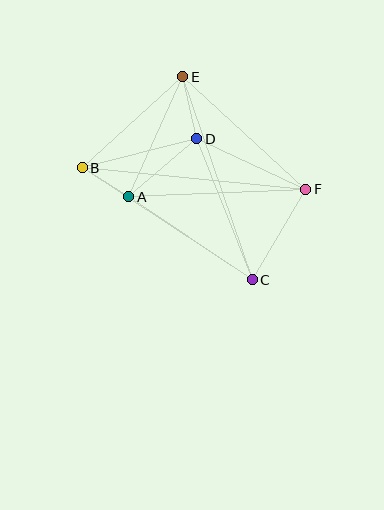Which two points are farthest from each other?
Points B and F are farthest from each other.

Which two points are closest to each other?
Points A and B are closest to each other.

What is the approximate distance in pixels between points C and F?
The distance between C and F is approximately 106 pixels.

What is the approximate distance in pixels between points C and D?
The distance between C and D is approximately 152 pixels.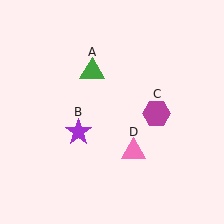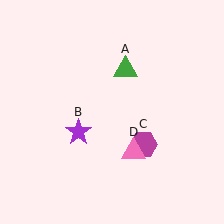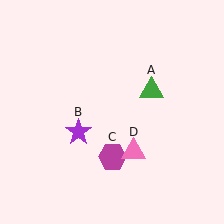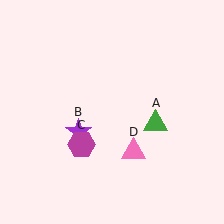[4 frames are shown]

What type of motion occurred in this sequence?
The green triangle (object A), magenta hexagon (object C) rotated clockwise around the center of the scene.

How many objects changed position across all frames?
2 objects changed position: green triangle (object A), magenta hexagon (object C).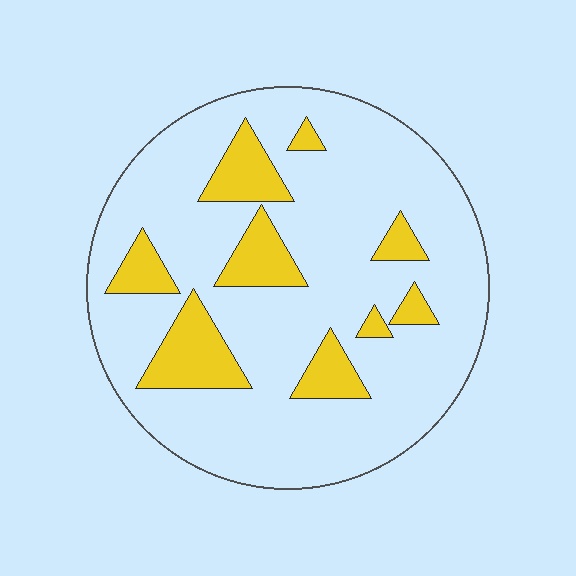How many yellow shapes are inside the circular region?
9.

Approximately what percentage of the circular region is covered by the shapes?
Approximately 20%.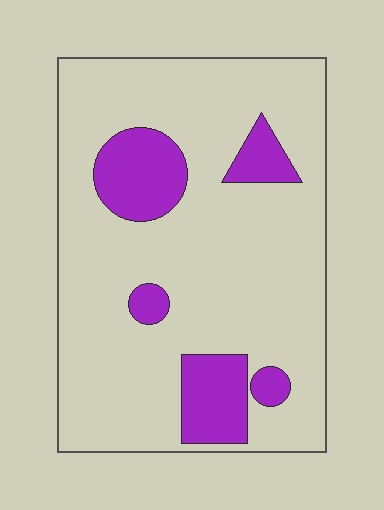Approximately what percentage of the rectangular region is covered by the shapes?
Approximately 20%.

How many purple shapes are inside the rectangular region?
5.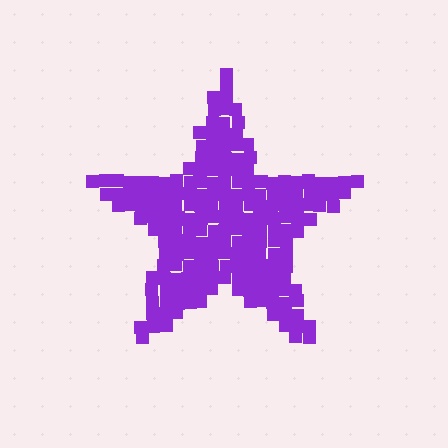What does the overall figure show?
The overall figure shows a star.